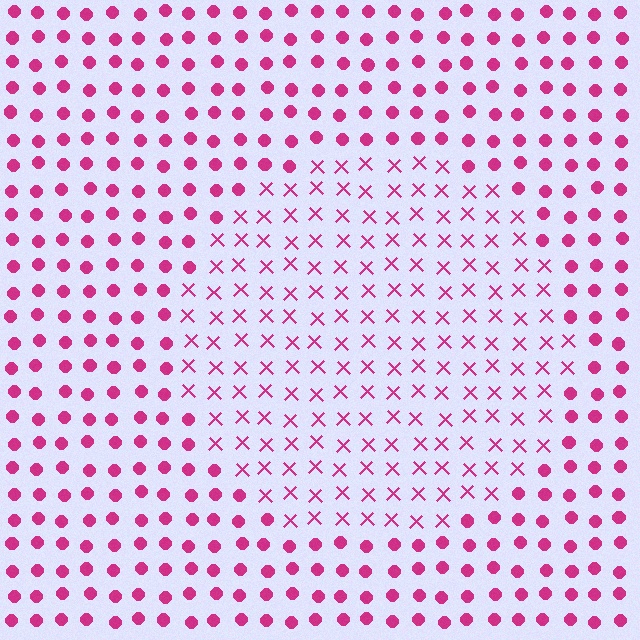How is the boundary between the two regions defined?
The boundary is defined by a change in element shape: X marks inside vs. circles outside. All elements share the same color and spacing.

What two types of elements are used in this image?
The image uses X marks inside the circle region and circles outside it.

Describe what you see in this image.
The image is filled with small magenta elements arranged in a uniform grid. A circle-shaped region contains X marks, while the surrounding area contains circles. The boundary is defined purely by the change in element shape.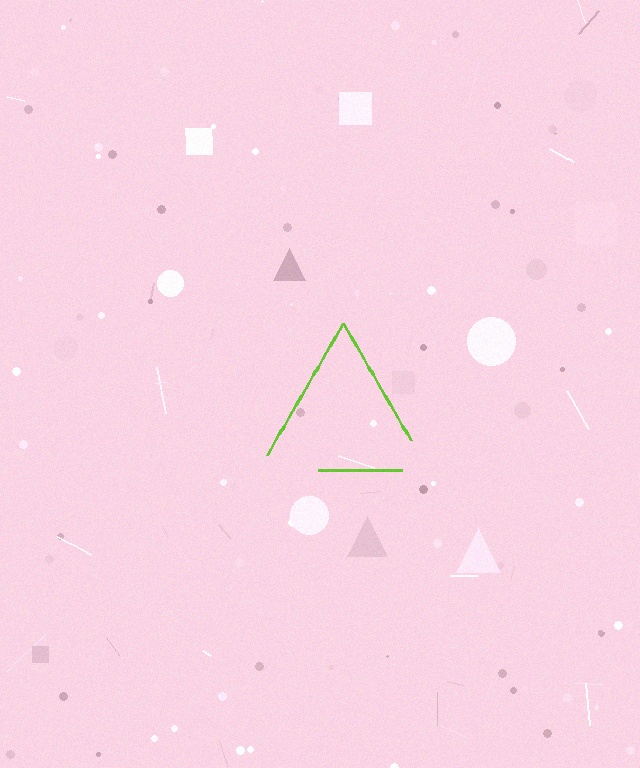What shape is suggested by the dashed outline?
The dashed outline suggests a triangle.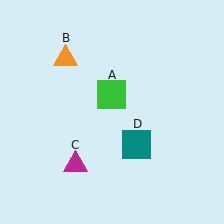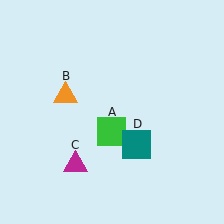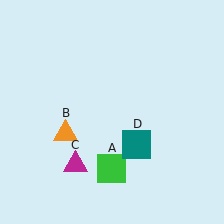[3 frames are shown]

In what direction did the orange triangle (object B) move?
The orange triangle (object B) moved down.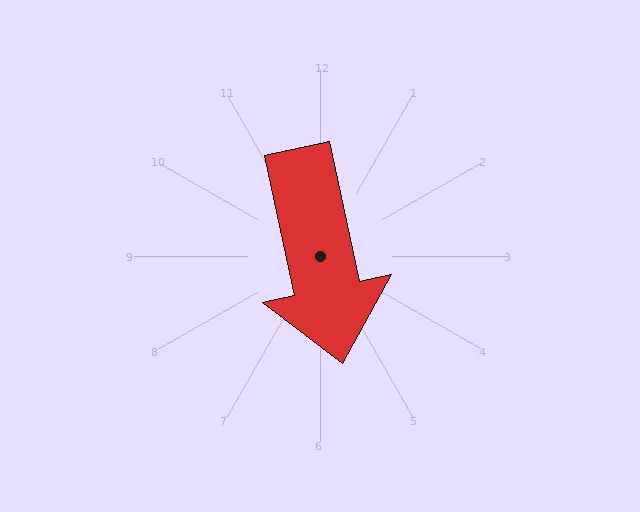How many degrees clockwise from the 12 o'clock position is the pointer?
Approximately 168 degrees.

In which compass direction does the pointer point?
South.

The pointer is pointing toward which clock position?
Roughly 6 o'clock.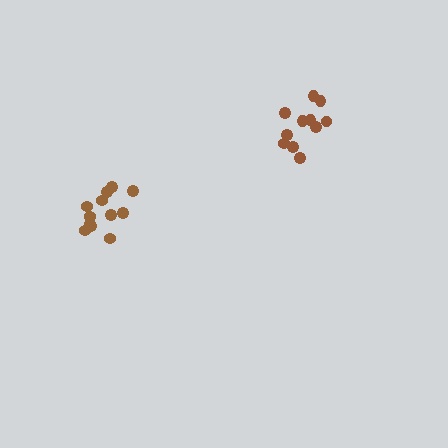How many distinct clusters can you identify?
There are 2 distinct clusters.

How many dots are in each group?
Group 1: 11 dots, Group 2: 12 dots (23 total).